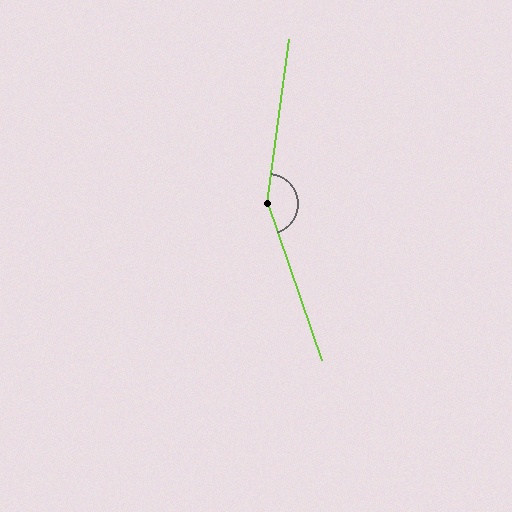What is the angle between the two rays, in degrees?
Approximately 154 degrees.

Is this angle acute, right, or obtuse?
It is obtuse.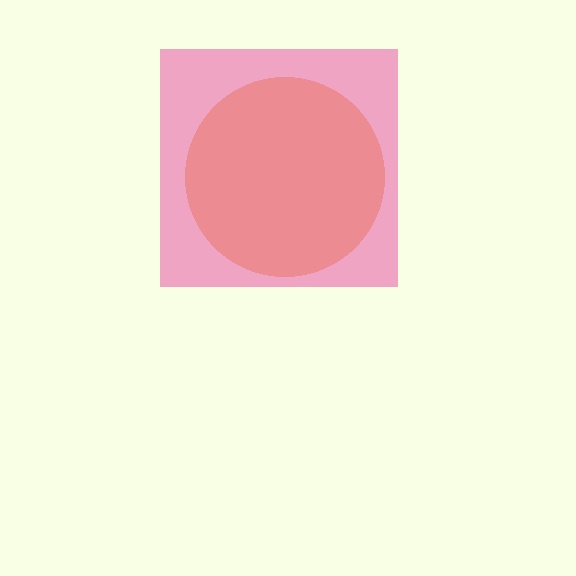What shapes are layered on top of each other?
The layered shapes are: an orange circle, a pink square.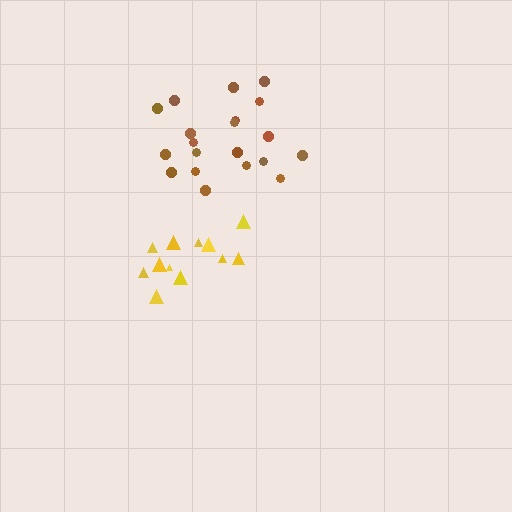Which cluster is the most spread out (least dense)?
Yellow.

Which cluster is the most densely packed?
Brown.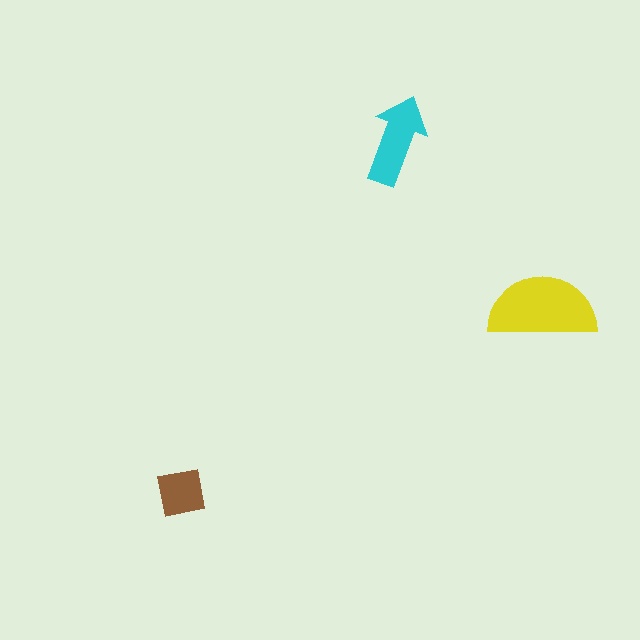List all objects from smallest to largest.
The brown square, the cyan arrow, the yellow semicircle.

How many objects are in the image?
There are 3 objects in the image.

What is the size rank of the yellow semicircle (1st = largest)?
1st.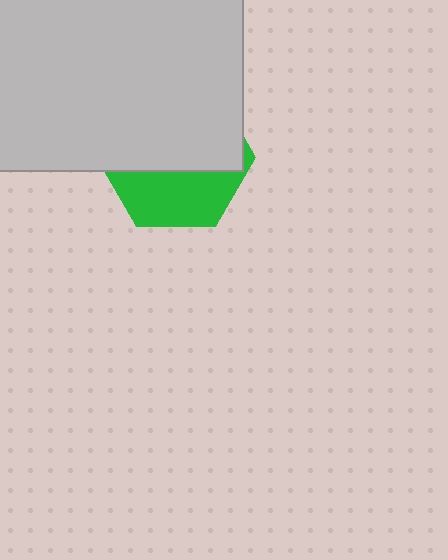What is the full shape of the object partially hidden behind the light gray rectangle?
The partially hidden object is a green hexagon.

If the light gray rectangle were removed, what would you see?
You would see the complete green hexagon.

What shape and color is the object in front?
The object in front is a light gray rectangle.